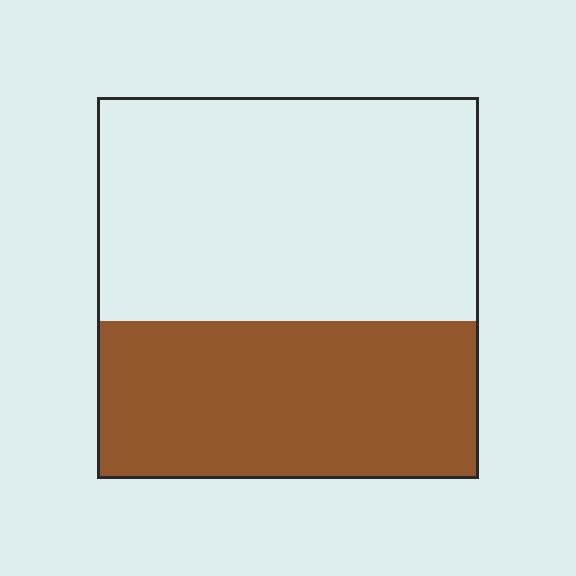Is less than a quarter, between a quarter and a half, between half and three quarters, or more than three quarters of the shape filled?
Between a quarter and a half.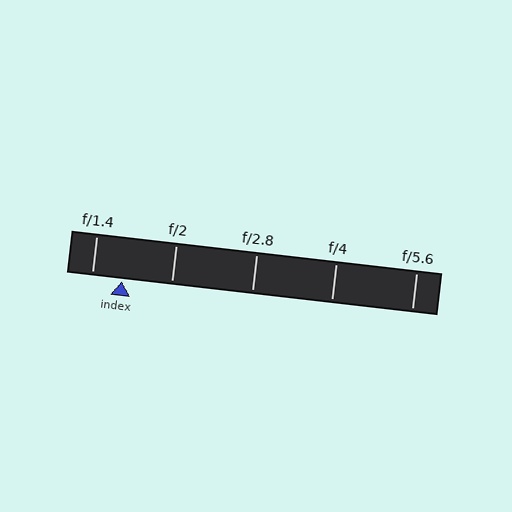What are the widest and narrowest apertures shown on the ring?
The widest aperture shown is f/1.4 and the narrowest is f/5.6.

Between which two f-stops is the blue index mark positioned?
The index mark is between f/1.4 and f/2.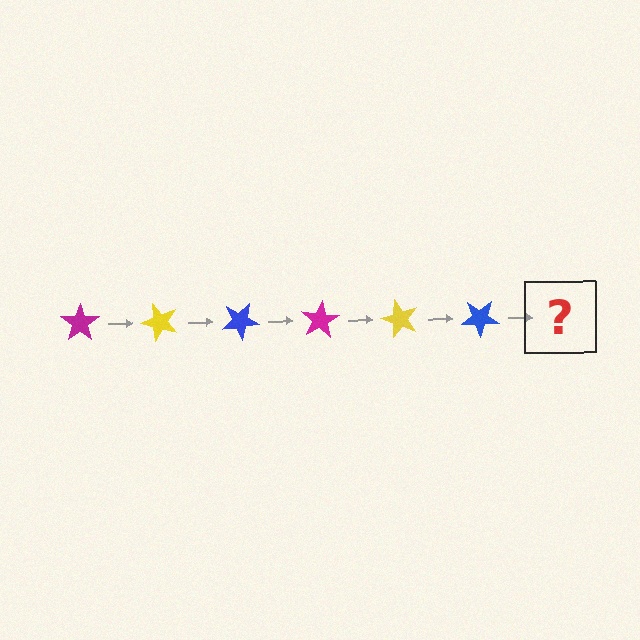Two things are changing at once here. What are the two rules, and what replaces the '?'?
The two rules are that it rotates 50 degrees each step and the color cycles through magenta, yellow, and blue. The '?' should be a magenta star, rotated 300 degrees from the start.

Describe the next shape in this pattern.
It should be a magenta star, rotated 300 degrees from the start.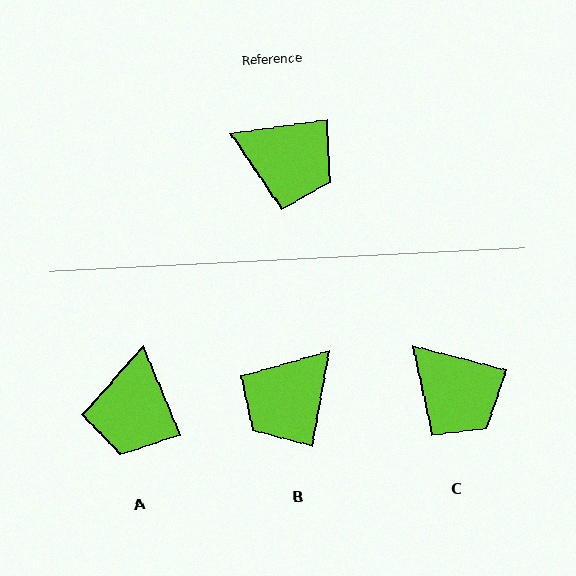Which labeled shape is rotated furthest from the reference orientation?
B, about 108 degrees away.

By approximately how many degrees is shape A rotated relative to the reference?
Approximately 75 degrees clockwise.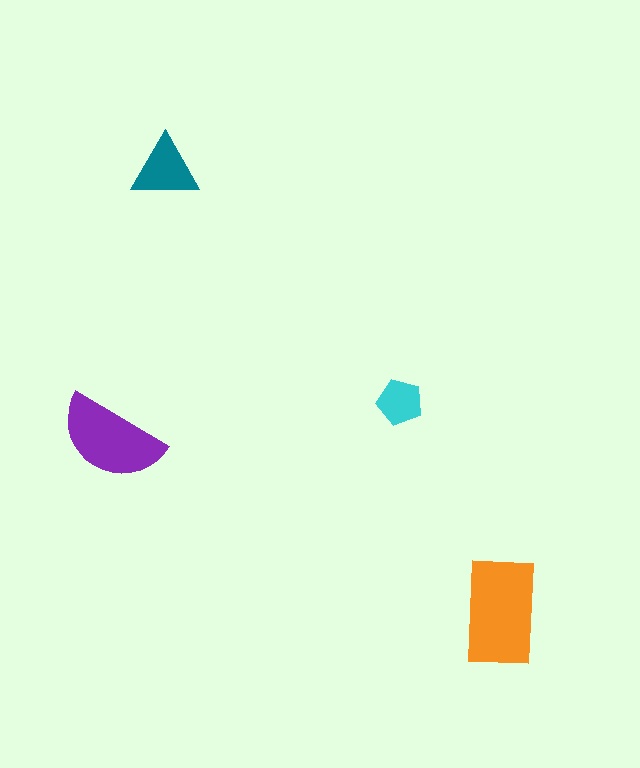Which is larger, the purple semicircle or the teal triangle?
The purple semicircle.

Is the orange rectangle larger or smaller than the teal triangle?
Larger.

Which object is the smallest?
The cyan pentagon.